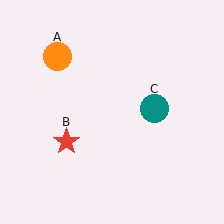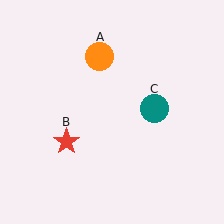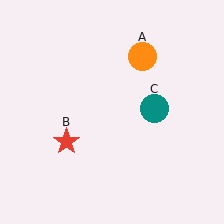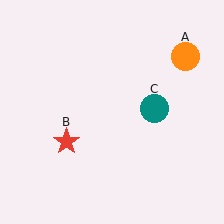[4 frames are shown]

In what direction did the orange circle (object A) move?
The orange circle (object A) moved right.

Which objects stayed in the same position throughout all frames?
Red star (object B) and teal circle (object C) remained stationary.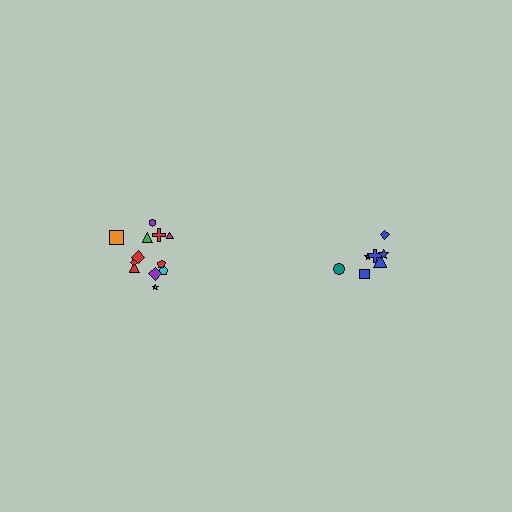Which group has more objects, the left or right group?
The left group.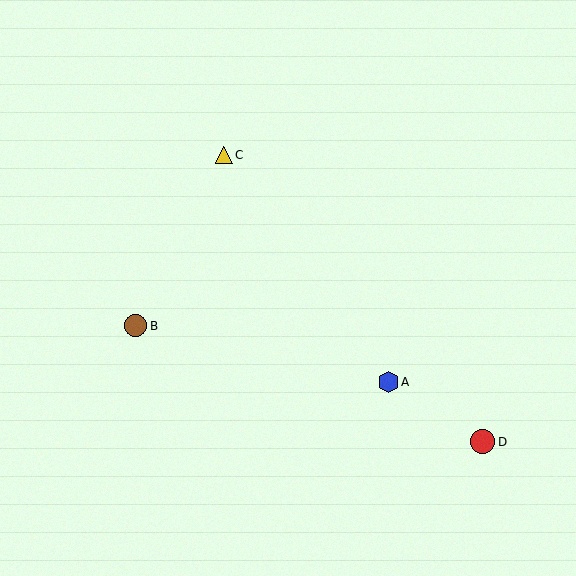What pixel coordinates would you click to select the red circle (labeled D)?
Click at (482, 442) to select the red circle D.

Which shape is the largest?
The red circle (labeled D) is the largest.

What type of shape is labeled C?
Shape C is a yellow triangle.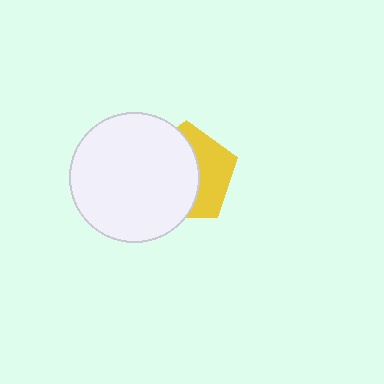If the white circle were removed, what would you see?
You would see the complete yellow pentagon.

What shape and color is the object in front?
The object in front is a white circle.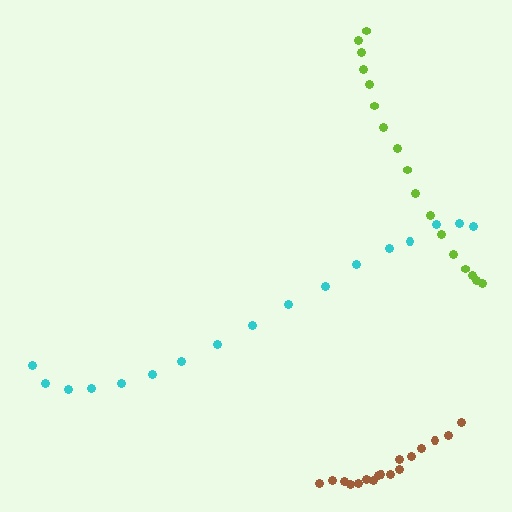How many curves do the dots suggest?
There are 3 distinct paths.